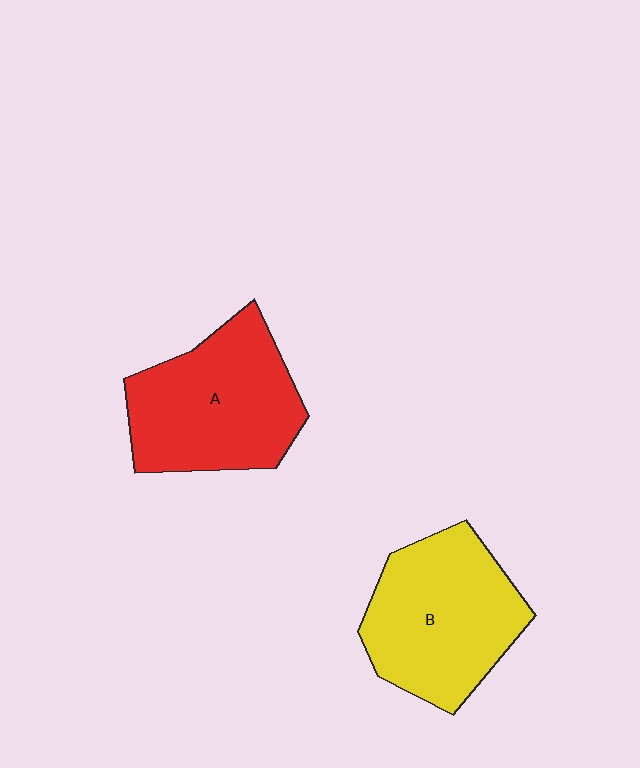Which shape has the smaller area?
Shape B (yellow).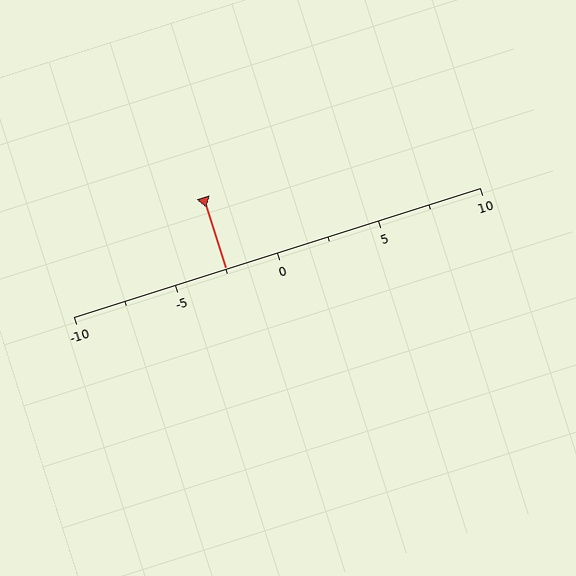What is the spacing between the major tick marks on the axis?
The major ticks are spaced 5 apart.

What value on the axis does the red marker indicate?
The marker indicates approximately -2.5.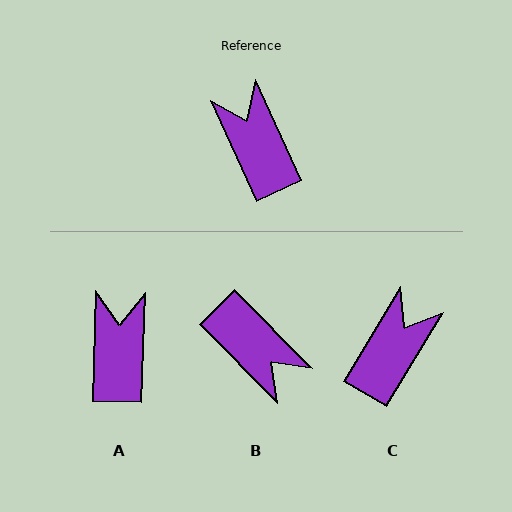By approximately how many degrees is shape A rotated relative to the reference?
Approximately 26 degrees clockwise.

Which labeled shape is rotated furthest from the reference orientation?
B, about 160 degrees away.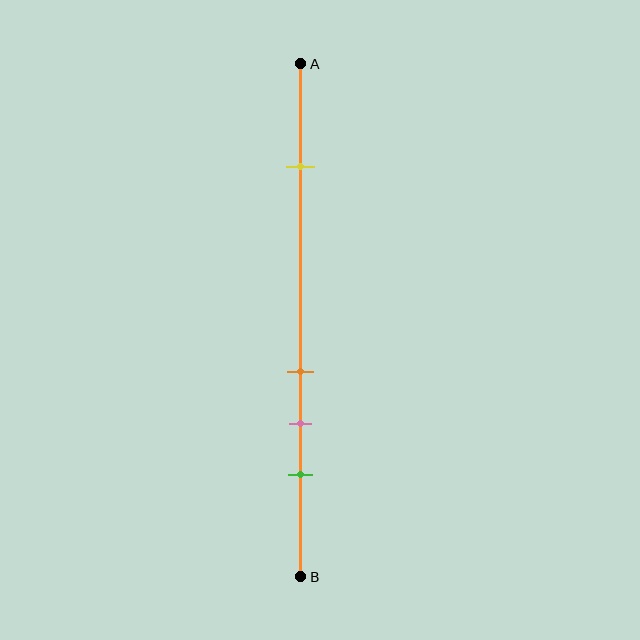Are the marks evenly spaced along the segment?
No, the marks are not evenly spaced.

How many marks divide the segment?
There are 4 marks dividing the segment.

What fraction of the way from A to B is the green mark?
The green mark is approximately 80% (0.8) of the way from A to B.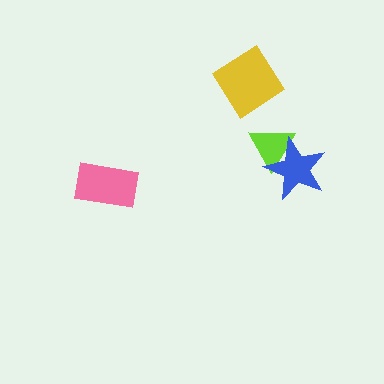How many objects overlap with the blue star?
1 object overlaps with the blue star.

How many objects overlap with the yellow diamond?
0 objects overlap with the yellow diamond.